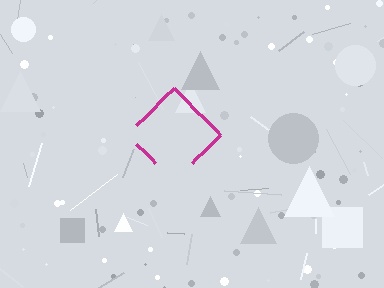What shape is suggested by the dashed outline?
The dashed outline suggests a diamond.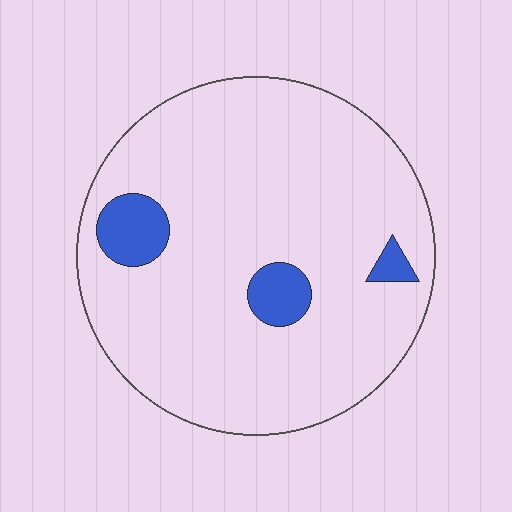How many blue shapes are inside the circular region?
3.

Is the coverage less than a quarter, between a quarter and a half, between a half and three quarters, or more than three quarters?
Less than a quarter.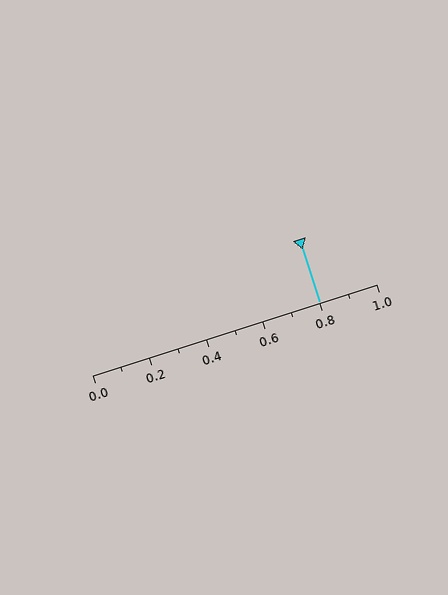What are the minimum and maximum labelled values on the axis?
The axis runs from 0.0 to 1.0.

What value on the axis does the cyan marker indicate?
The marker indicates approximately 0.8.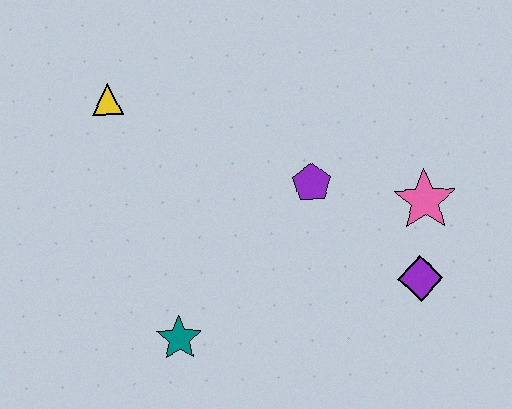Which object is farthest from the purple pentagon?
The yellow triangle is farthest from the purple pentagon.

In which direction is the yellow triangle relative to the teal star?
The yellow triangle is above the teal star.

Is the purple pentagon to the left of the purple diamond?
Yes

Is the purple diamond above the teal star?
Yes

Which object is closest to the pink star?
The purple diamond is closest to the pink star.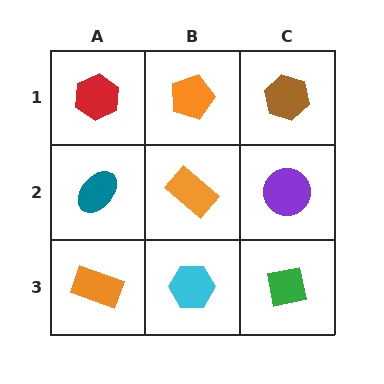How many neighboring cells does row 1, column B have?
3.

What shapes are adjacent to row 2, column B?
An orange pentagon (row 1, column B), a cyan hexagon (row 3, column B), a teal ellipse (row 2, column A), a purple circle (row 2, column C).